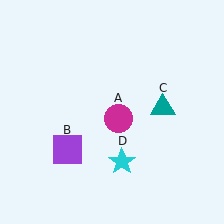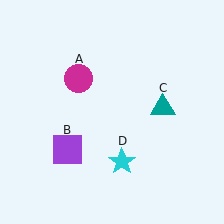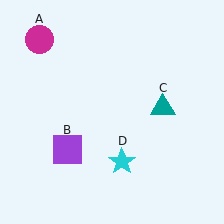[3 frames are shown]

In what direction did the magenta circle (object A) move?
The magenta circle (object A) moved up and to the left.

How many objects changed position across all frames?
1 object changed position: magenta circle (object A).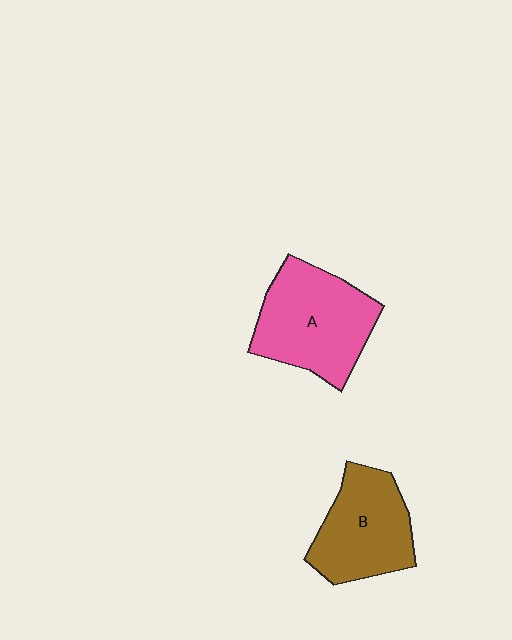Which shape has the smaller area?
Shape B (brown).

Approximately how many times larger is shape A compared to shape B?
Approximately 1.2 times.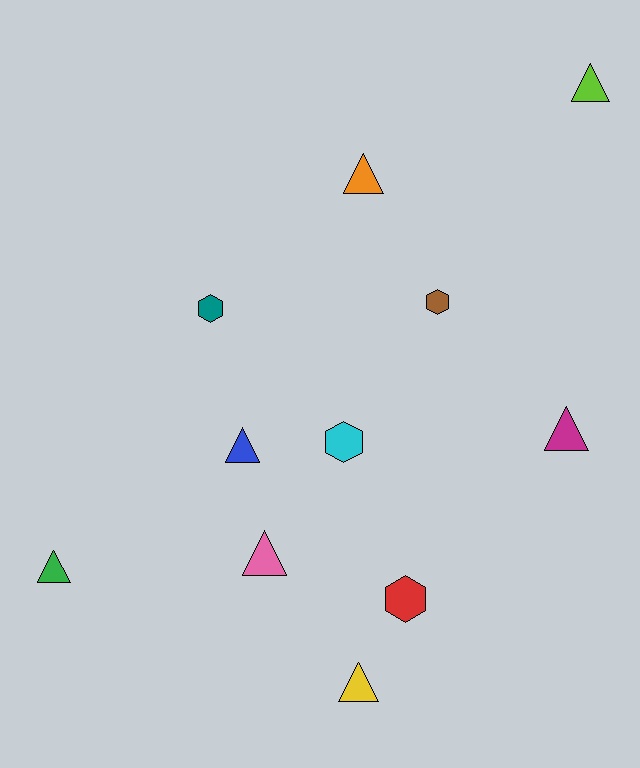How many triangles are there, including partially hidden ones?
There are 7 triangles.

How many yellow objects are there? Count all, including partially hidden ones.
There is 1 yellow object.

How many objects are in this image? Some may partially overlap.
There are 11 objects.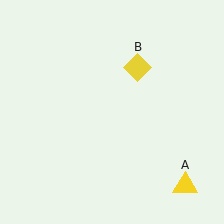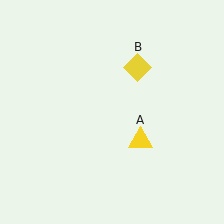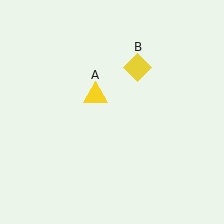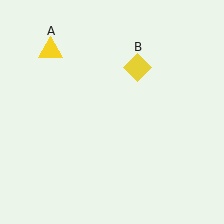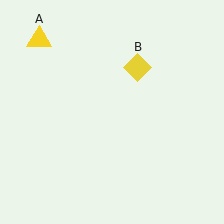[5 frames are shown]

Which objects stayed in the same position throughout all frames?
Yellow diamond (object B) remained stationary.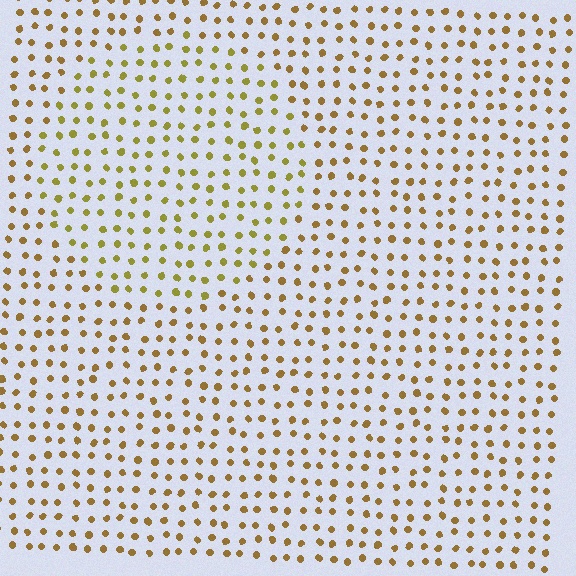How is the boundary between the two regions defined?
The boundary is defined purely by a slight shift in hue (about 23 degrees). Spacing, size, and orientation are identical on both sides.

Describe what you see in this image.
The image is filled with small brown elements in a uniform arrangement. A circle-shaped region is visible where the elements are tinted to a slightly different hue, forming a subtle color boundary.